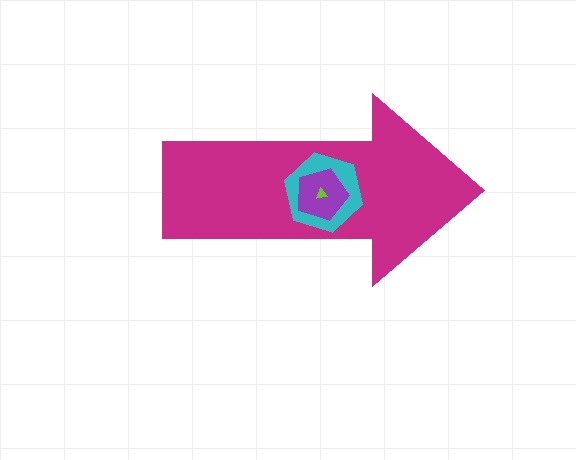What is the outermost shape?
The magenta arrow.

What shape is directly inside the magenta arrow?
The cyan hexagon.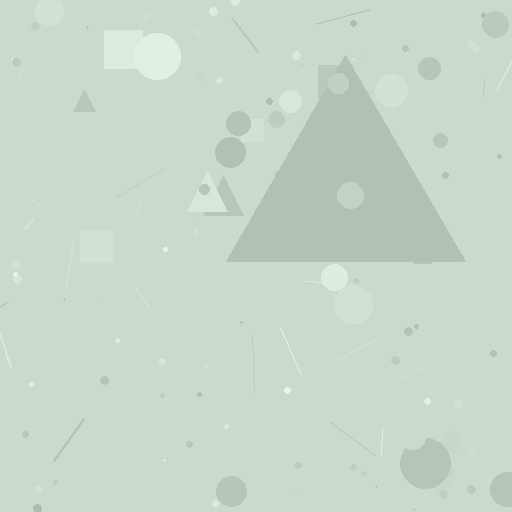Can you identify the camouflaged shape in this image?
The camouflaged shape is a triangle.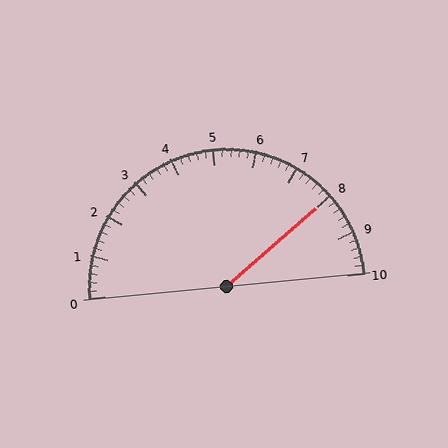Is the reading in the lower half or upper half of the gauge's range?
The reading is in the upper half of the range (0 to 10).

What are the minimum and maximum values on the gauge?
The gauge ranges from 0 to 10.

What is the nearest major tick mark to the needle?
The nearest major tick mark is 8.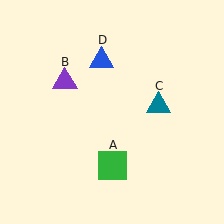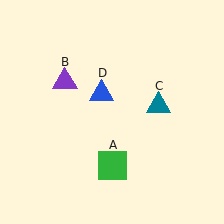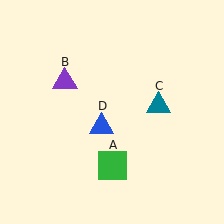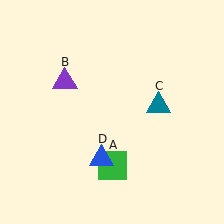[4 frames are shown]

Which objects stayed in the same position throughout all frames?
Green square (object A) and purple triangle (object B) and teal triangle (object C) remained stationary.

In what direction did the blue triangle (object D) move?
The blue triangle (object D) moved down.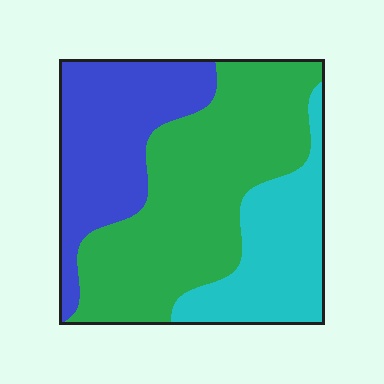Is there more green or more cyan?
Green.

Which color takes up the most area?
Green, at roughly 50%.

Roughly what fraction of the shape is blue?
Blue takes up about one quarter (1/4) of the shape.